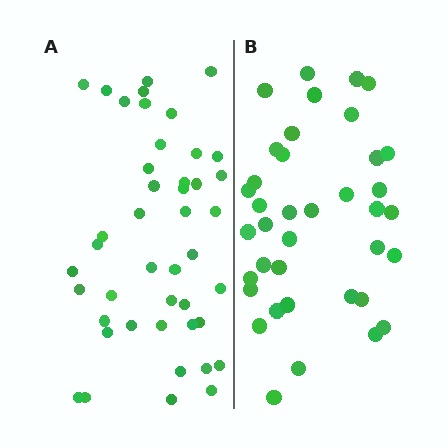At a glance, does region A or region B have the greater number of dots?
Region A (the left region) has more dots.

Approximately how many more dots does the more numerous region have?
Region A has about 6 more dots than region B.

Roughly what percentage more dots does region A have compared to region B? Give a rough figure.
About 15% more.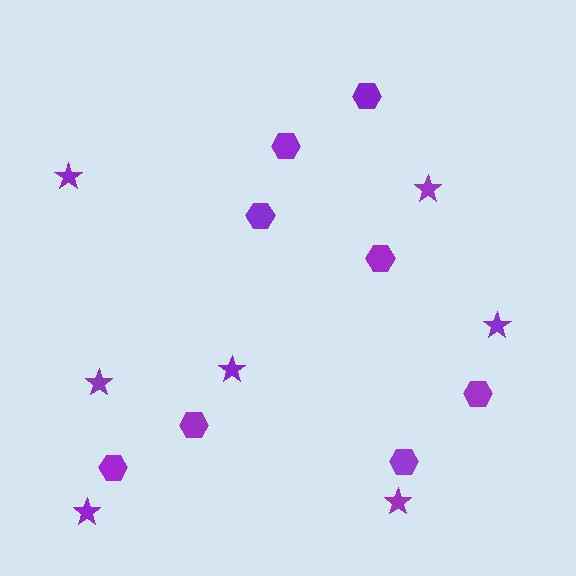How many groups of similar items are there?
There are 2 groups: one group of hexagons (8) and one group of stars (7).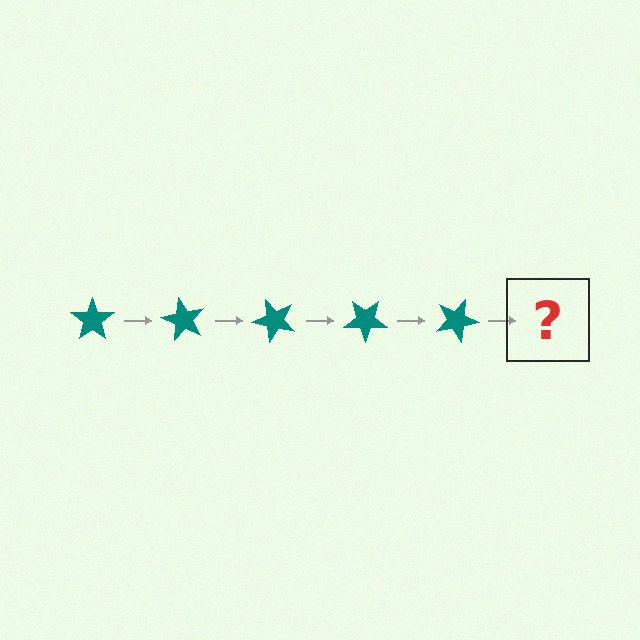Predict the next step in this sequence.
The next step is a teal star rotated 300 degrees.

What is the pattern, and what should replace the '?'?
The pattern is that the star rotates 60 degrees each step. The '?' should be a teal star rotated 300 degrees.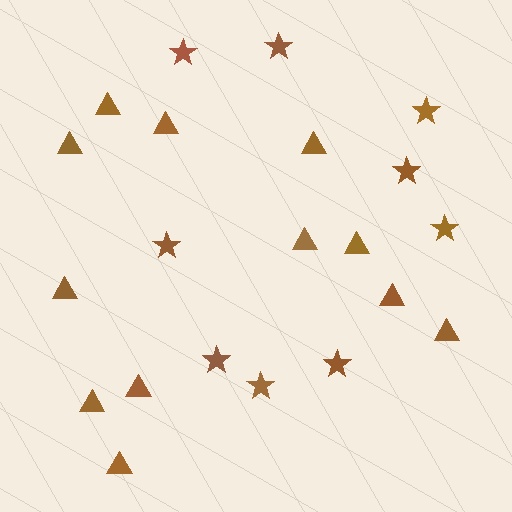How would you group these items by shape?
There are 2 groups: one group of triangles (12) and one group of stars (9).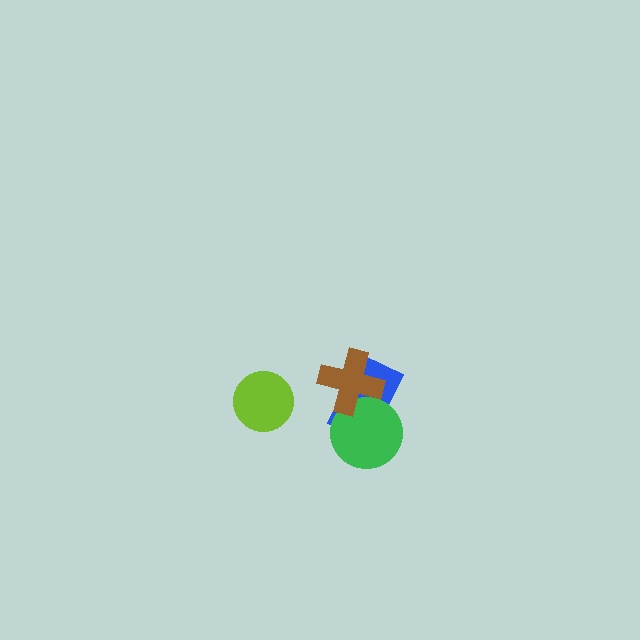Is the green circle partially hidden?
Yes, it is partially covered by another shape.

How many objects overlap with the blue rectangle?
2 objects overlap with the blue rectangle.